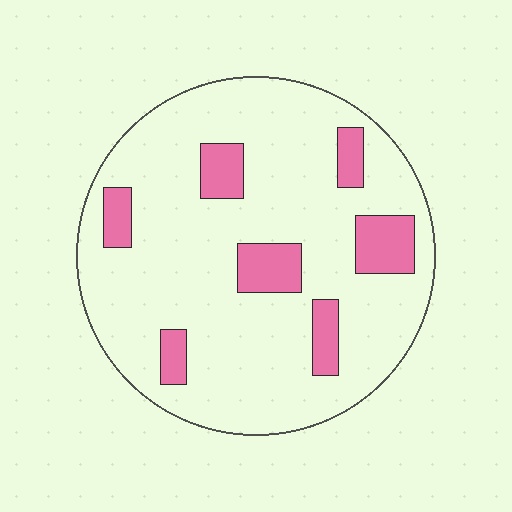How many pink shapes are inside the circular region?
7.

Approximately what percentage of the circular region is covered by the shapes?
Approximately 15%.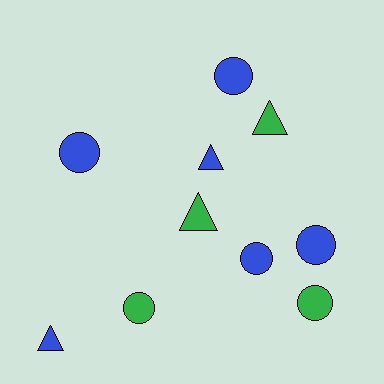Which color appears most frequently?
Blue, with 6 objects.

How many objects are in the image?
There are 10 objects.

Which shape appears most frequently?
Circle, with 6 objects.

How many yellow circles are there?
There are no yellow circles.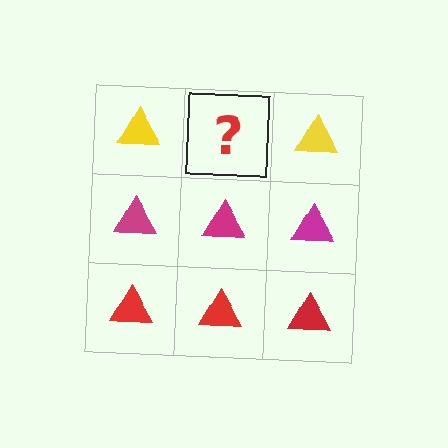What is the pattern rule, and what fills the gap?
The rule is that each row has a consistent color. The gap should be filled with a yellow triangle.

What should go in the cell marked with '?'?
The missing cell should contain a yellow triangle.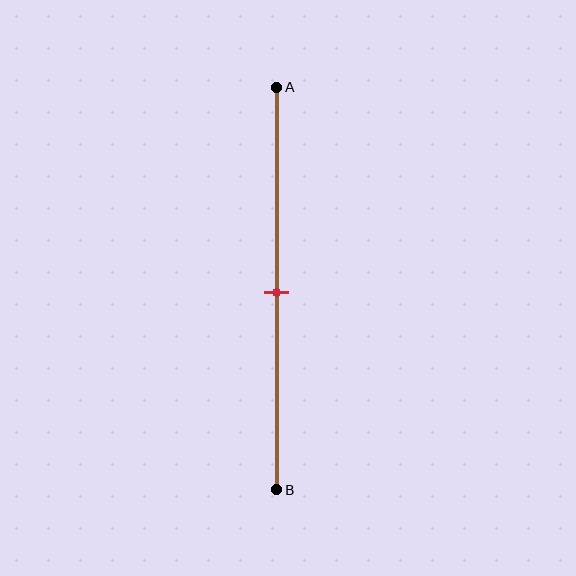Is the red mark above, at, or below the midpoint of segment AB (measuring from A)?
The red mark is approximately at the midpoint of segment AB.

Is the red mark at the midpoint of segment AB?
Yes, the mark is approximately at the midpoint.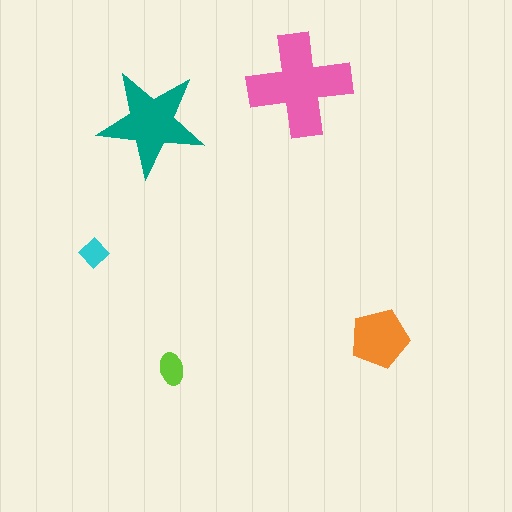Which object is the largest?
The pink cross.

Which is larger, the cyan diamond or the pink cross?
The pink cross.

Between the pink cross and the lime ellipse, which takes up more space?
The pink cross.